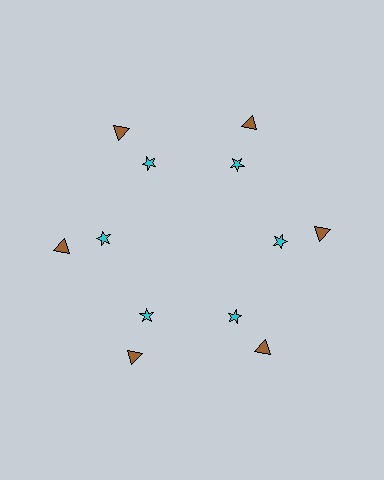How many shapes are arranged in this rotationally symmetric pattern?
There are 12 shapes, arranged in 6 groups of 2.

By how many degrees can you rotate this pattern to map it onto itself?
The pattern maps onto itself every 60 degrees of rotation.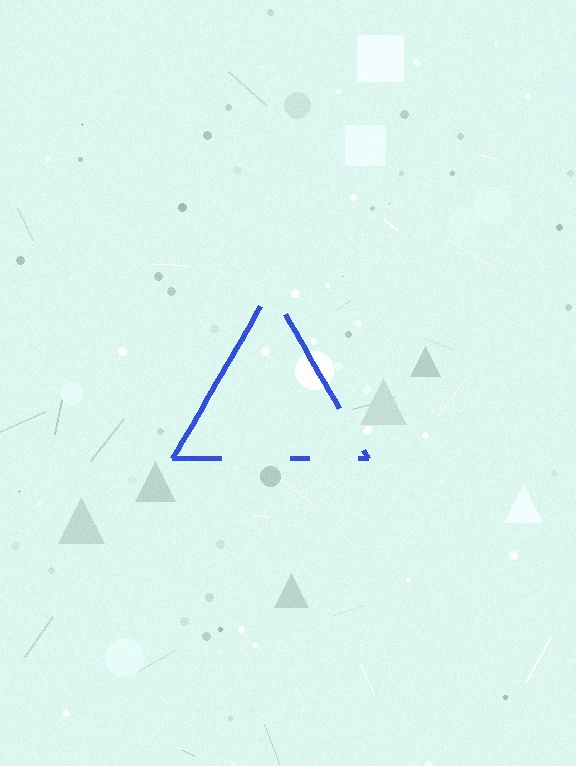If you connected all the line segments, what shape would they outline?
They would outline a triangle.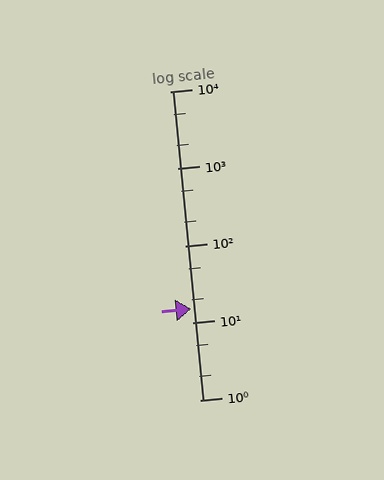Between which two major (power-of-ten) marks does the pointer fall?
The pointer is between 10 and 100.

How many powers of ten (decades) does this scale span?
The scale spans 4 decades, from 1 to 10000.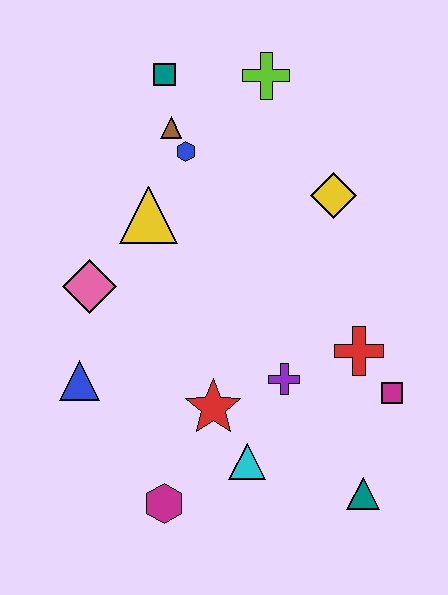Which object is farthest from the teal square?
The teal triangle is farthest from the teal square.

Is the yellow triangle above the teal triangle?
Yes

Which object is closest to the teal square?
The brown triangle is closest to the teal square.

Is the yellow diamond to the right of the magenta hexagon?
Yes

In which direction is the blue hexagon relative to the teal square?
The blue hexagon is below the teal square.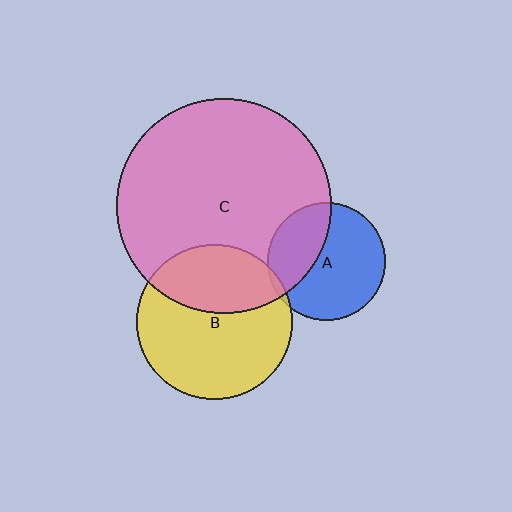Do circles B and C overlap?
Yes.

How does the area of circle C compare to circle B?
Approximately 1.9 times.